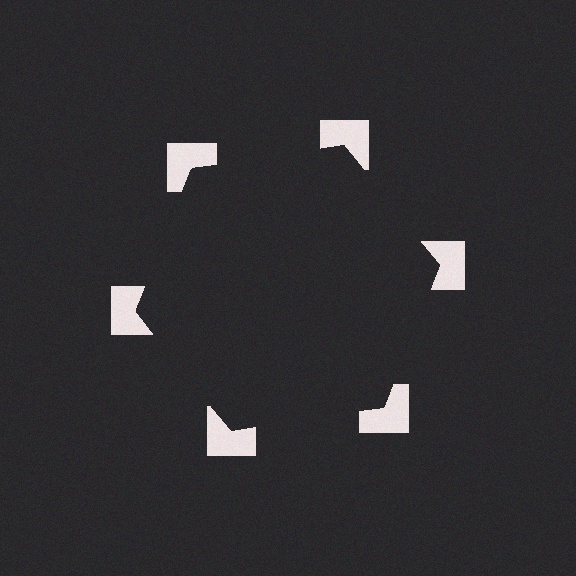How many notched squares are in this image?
There are 6 — one at each vertex of the illusory hexagon.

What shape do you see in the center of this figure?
An illusory hexagon — its edges are inferred from the aligned wedge cuts in the notched squares, not physically drawn.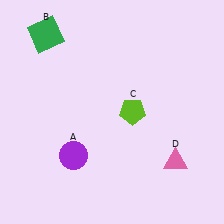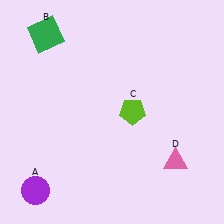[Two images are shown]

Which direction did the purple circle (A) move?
The purple circle (A) moved left.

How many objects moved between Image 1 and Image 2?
1 object moved between the two images.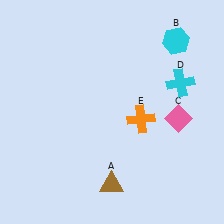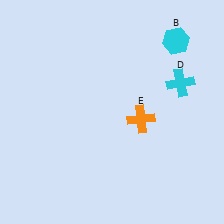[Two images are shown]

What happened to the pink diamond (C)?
The pink diamond (C) was removed in Image 2. It was in the bottom-right area of Image 1.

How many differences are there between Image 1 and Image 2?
There are 2 differences between the two images.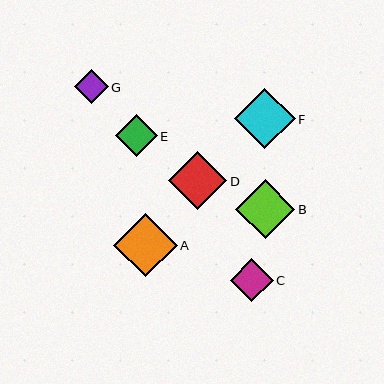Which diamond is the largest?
Diamond A is the largest with a size of approximately 63 pixels.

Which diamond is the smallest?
Diamond G is the smallest with a size of approximately 33 pixels.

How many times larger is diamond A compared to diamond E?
Diamond A is approximately 1.5 times the size of diamond E.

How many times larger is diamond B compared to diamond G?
Diamond B is approximately 1.8 times the size of diamond G.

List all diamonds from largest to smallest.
From largest to smallest: A, F, B, D, C, E, G.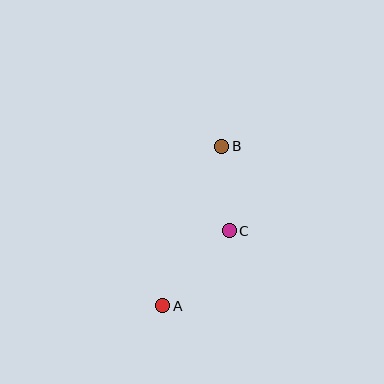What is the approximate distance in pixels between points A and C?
The distance between A and C is approximately 101 pixels.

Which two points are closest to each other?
Points B and C are closest to each other.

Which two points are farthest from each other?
Points A and B are farthest from each other.